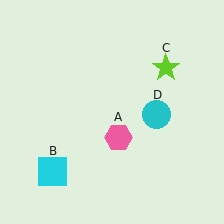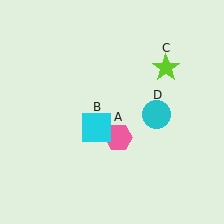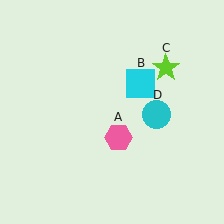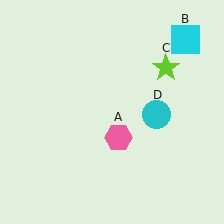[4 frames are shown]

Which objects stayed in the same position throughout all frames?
Pink hexagon (object A) and lime star (object C) and cyan circle (object D) remained stationary.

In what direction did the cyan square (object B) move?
The cyan square (object B) moved up and to the right.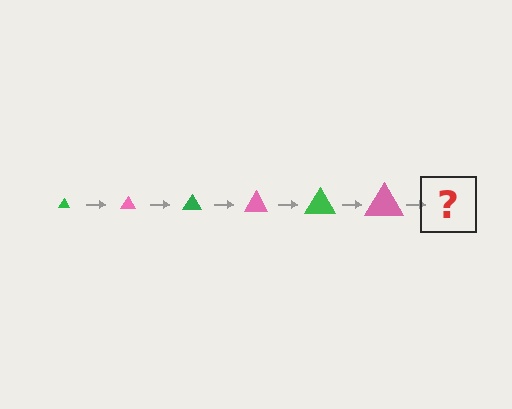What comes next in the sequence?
The next element should be a green triangle, larger than the previous one.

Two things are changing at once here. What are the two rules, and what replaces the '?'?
The two rules are that the triangle grows larger each step and the color cycles through green and pink. The '?' should be a green triangle, larger than the previous one.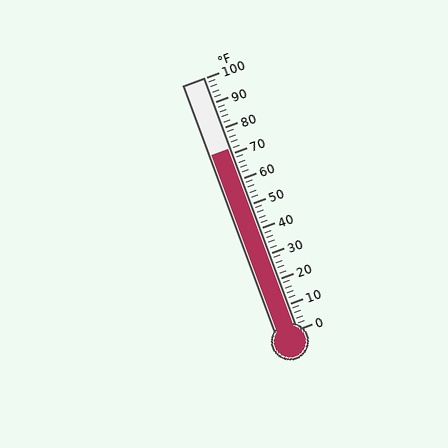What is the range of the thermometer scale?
The thermometer scale ranges from 0°F to 100°F.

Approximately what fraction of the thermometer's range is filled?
The thermometer is filled to approximately 70% of its range.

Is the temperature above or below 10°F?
The temperature is above 10°F.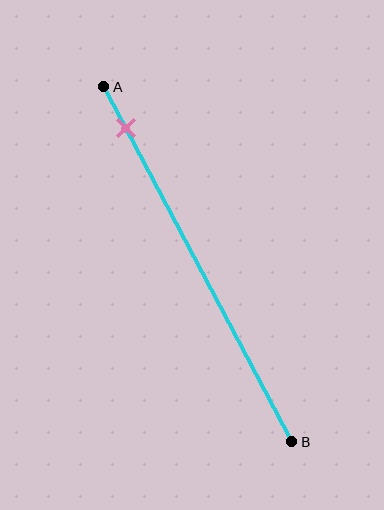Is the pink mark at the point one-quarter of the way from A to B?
No, the mark is at about 10% from A, not at the 25% one-quarter point.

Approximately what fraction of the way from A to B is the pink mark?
The pink mark is approximately 10% of the way from A to B.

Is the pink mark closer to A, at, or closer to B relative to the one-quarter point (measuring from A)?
The pink mark is closer to point A than the one-quarter point of segment AB.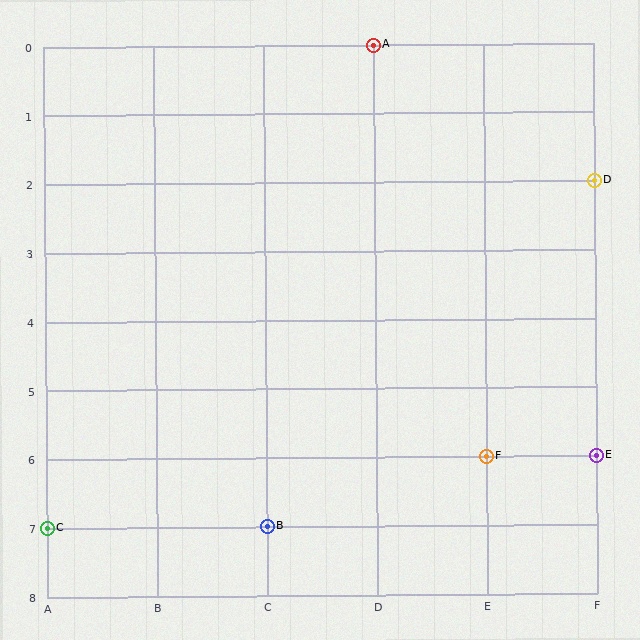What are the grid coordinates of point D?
Point D is at grid coordinates (F, 2).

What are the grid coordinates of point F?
Point F is at grid coordinates (E, 6).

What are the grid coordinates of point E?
Point E is at grid coordinates (F, 6).